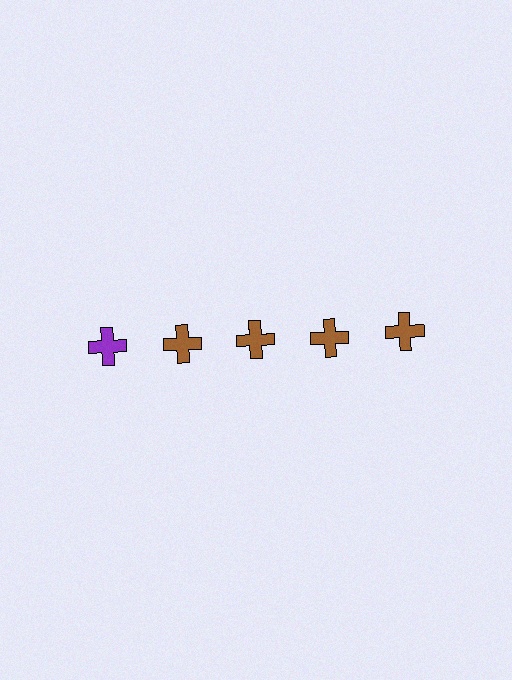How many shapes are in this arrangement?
There are 5 shapes arranged in a grid pattern.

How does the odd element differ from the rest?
It has a different color: purple instead of brown.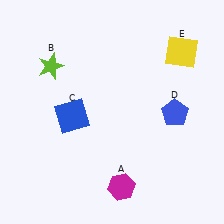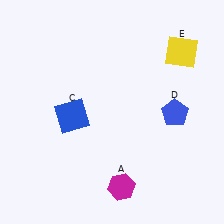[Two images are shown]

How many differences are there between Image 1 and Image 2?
There is 1 difference between the two images.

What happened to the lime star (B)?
The lime star (B) was removed in Image 2. It was in the top-left area of Image 1.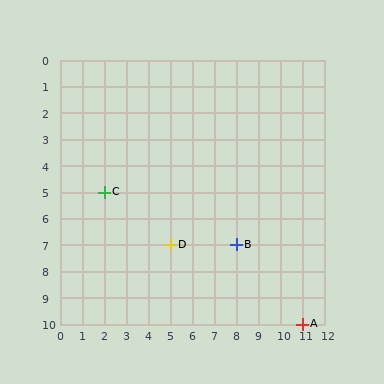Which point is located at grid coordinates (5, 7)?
Point D is at (5, 7).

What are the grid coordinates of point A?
Point A is at grid coordinates (11, 10).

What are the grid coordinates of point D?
Point D is at grid coordinates (5, 7).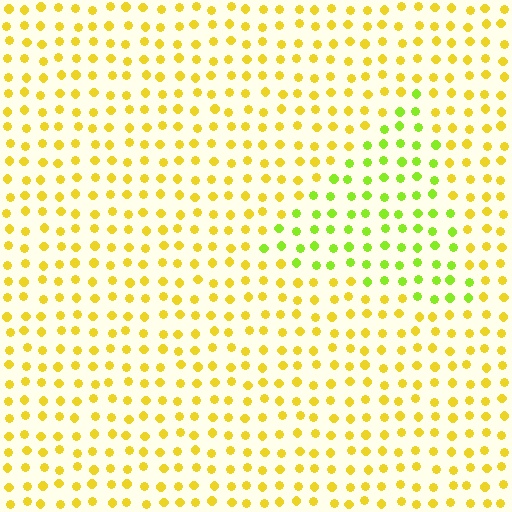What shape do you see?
I see a triangle.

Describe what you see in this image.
The image is filled with small yellow elements in a uniform arrangement. A triangle-shaped region is visible where the elements are tinted to a slightly different hue, forming a subtle color boundary.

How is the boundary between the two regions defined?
The boundary is defined purely by a slight shift in hue (about 38 degrees). Spacing, size, and orientation are identical on both sides.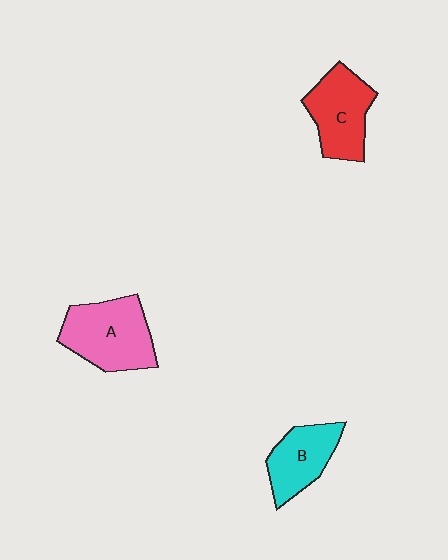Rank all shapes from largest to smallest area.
From largest to smallest: A (pink), C (red), B (cyan).